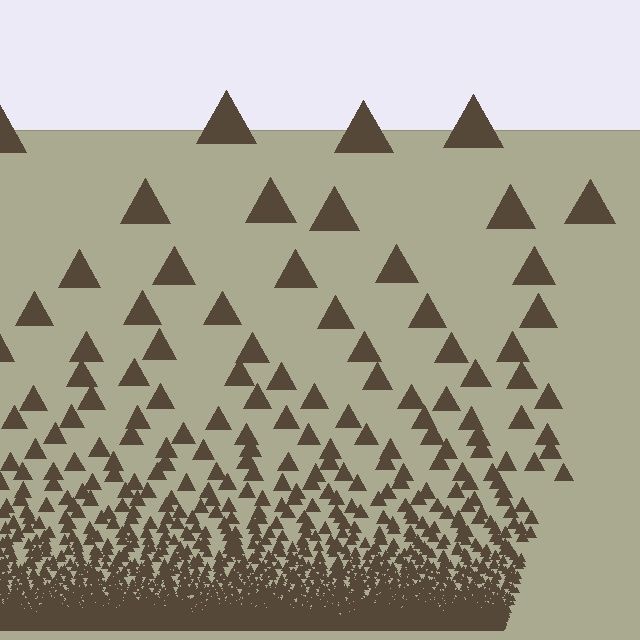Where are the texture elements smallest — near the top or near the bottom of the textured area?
Near the bottom.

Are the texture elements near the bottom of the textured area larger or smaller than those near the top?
Smaller. The gradient is inverted — elements near the bottom are smaller and denser.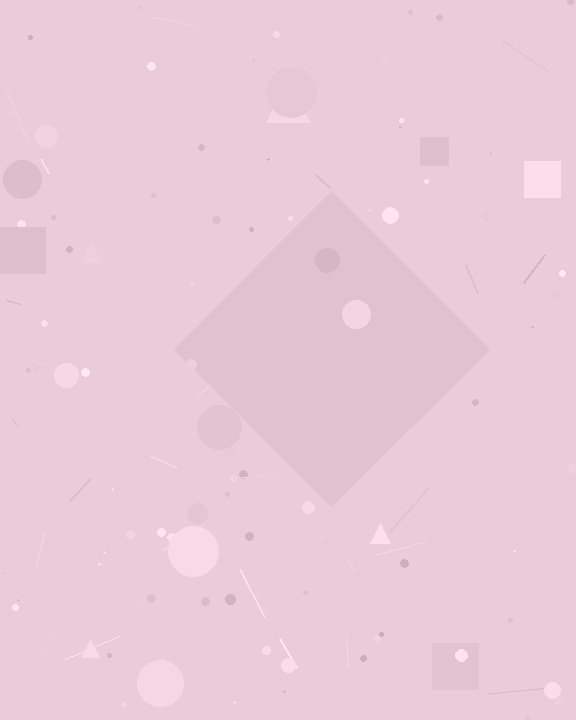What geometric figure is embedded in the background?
A diamond is embedded in the background.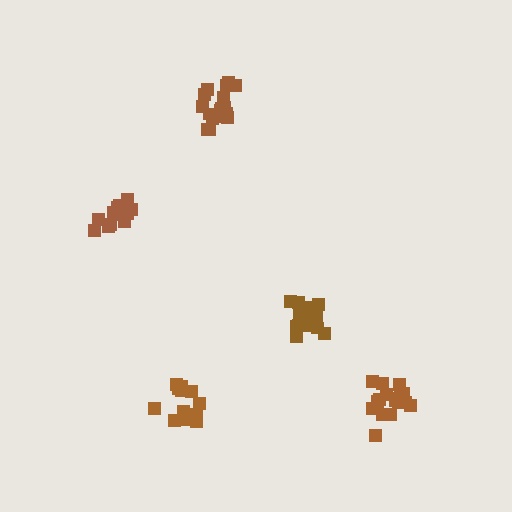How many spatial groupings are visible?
There are 5 spatial groupings.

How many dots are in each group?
Group 1: 16 dots, Group 2: 19 dots, Group 3: 13 dots, Group 4: 18 dots, Group 5: 13 dots (79 total).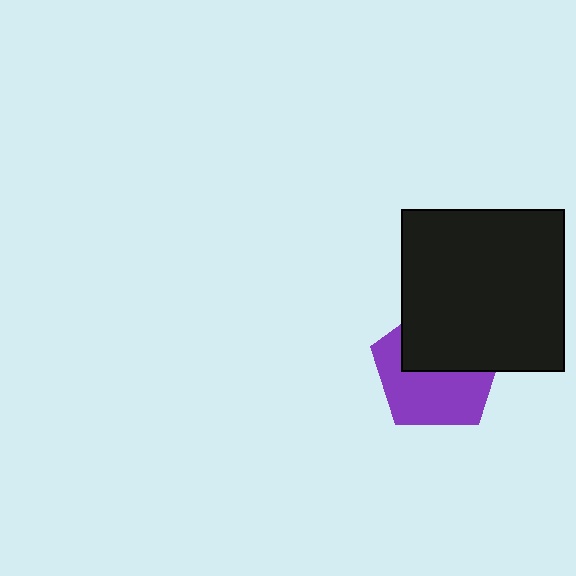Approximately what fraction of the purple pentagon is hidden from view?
Roughly 45% of the purple pentagon is hidden behind the black square.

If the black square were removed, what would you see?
You would see the complete purple pentagon.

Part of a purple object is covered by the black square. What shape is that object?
It is a pentagon.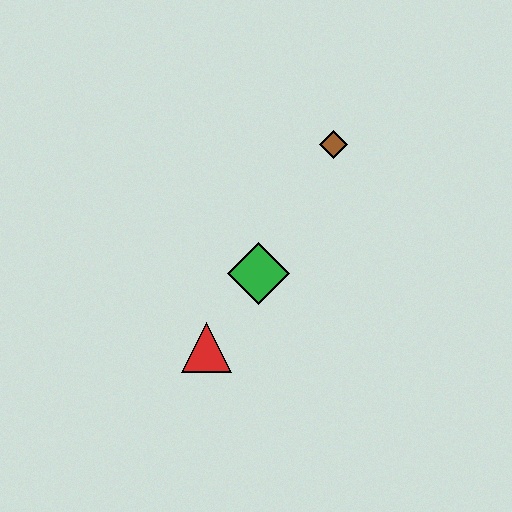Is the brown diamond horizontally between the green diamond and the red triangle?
No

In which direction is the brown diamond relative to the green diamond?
The brown diamond is above the green diamond.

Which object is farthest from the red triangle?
The brown diamond is farthest from the red triangle.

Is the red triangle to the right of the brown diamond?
No